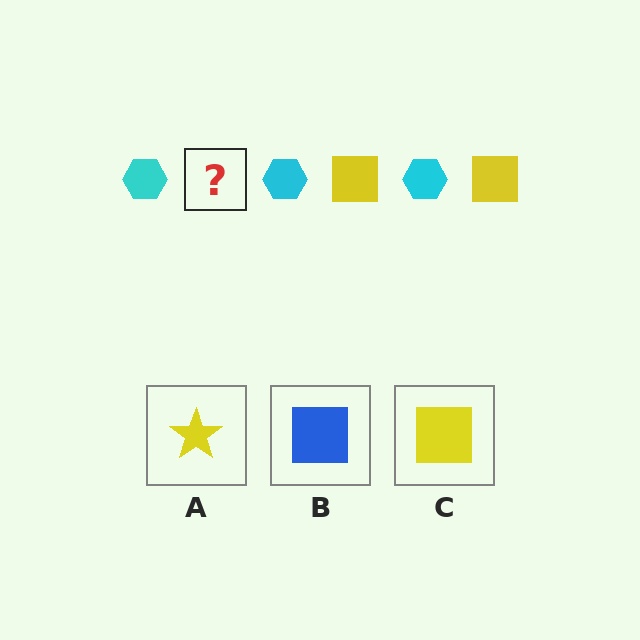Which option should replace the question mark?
Option C.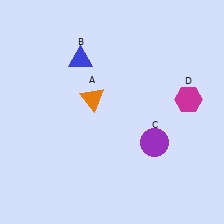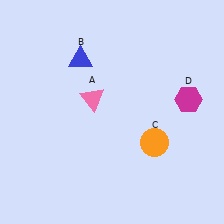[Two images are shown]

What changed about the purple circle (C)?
In Image 1, C is purple. In Image 2, it changed to orange.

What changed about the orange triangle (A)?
In Image 1, A is orange. In Image 2, it changed to pink.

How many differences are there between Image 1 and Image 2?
There are 2 differences between the two images.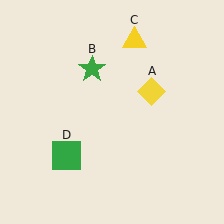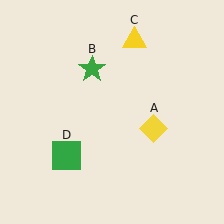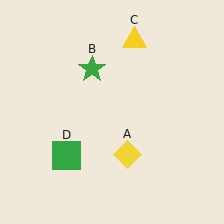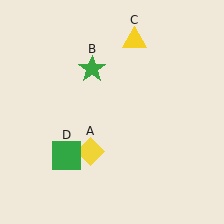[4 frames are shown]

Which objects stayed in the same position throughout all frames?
Green star (object B) and yellow triangle (object C) and green square (object D) remained stationary.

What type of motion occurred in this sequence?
The yellow diamond (object A) rotated clockwise around the center of the scene.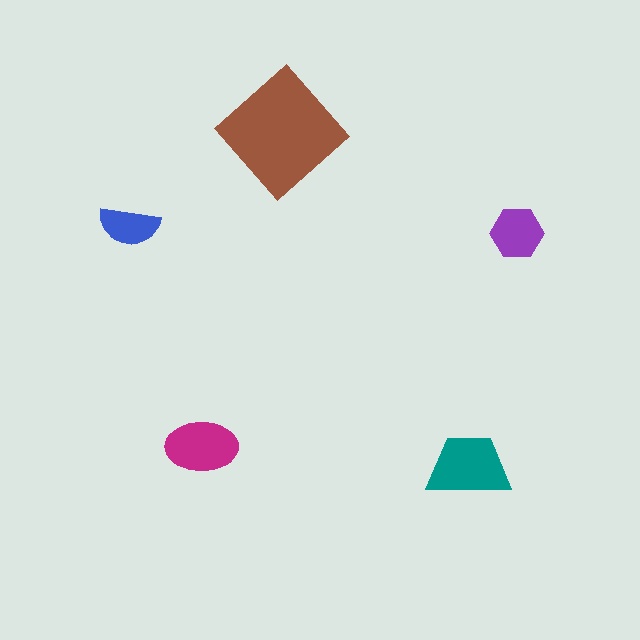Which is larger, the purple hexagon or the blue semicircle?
The purple hexagon.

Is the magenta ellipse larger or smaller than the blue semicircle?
Larger.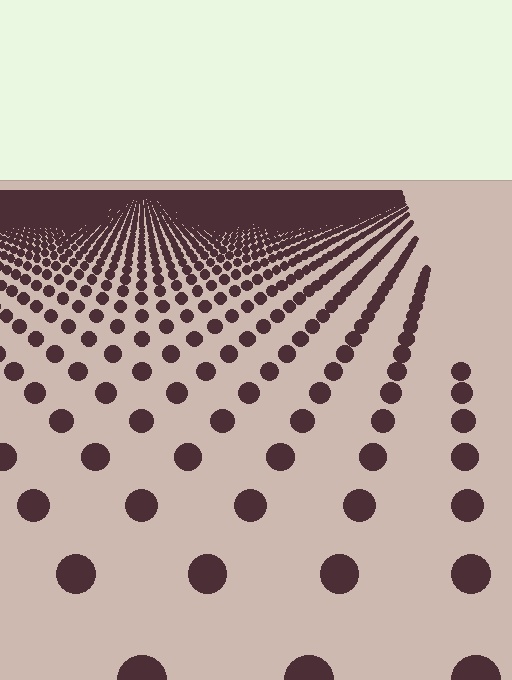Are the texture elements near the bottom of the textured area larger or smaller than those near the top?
Larger. Near the bottom, elements are closer to the viewer and appear at a bigger on-screen size.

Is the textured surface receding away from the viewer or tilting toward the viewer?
The surface is receding away from the viewer. Texture elements get smaller and denser toward the top.